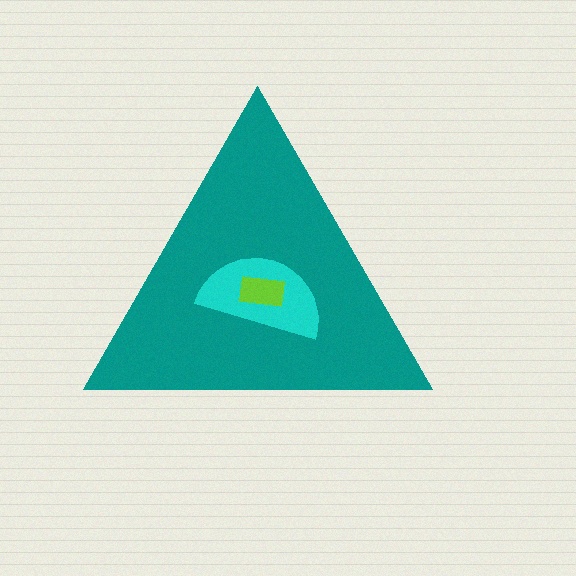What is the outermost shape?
The teal triangle.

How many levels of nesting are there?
3.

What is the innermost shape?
The lime rectangle.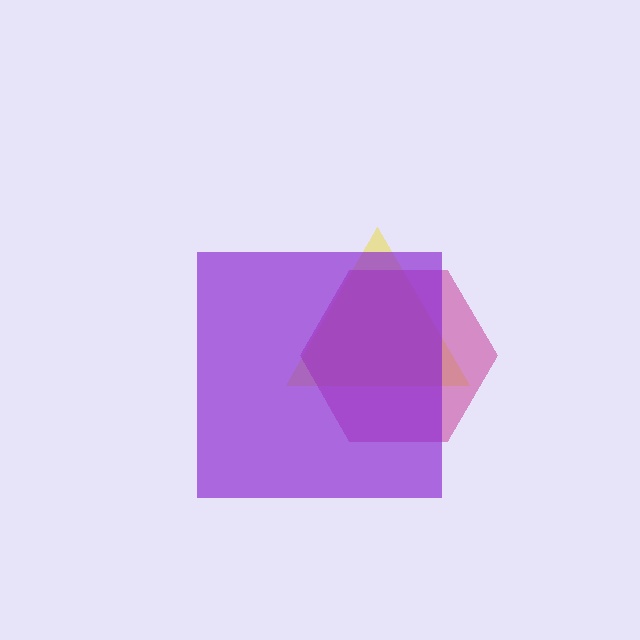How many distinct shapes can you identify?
There are 3 distinct shapes: a yellow triangle, a magenta hexagon, a purple square.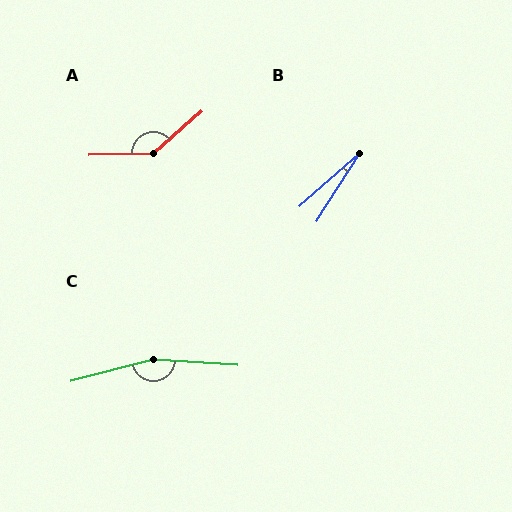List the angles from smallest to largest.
B (16°), A (140°), C (162°).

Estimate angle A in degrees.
Approximately 140 degrees.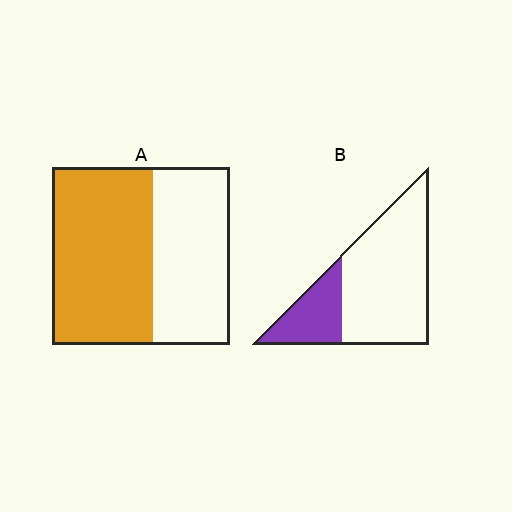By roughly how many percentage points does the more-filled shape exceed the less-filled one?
By roughly 30 percentage points (A over B).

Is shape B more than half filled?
No.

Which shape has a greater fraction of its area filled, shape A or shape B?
Shape A.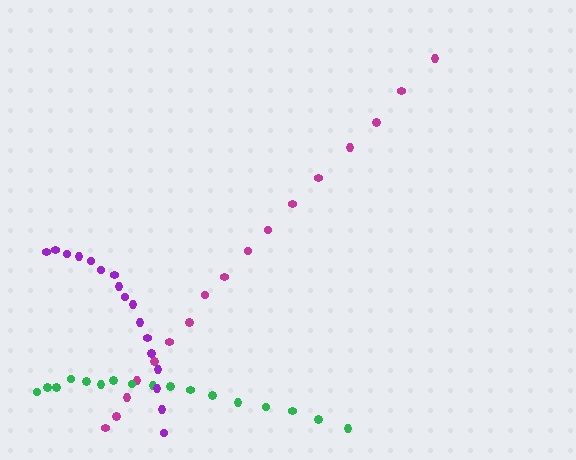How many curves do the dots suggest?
There are 3 distinct paths.